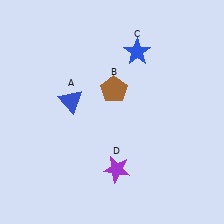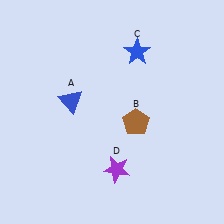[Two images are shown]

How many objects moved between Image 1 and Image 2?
1 object moved between the two images.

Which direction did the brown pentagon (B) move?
The brown pentagon (B) moved down.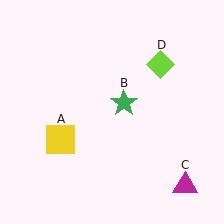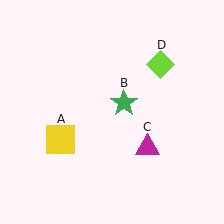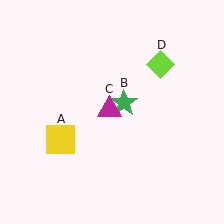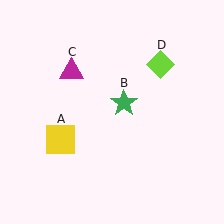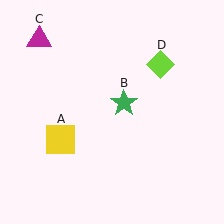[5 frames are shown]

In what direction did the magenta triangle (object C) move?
The magenta triangle (object C) moved up and to the left.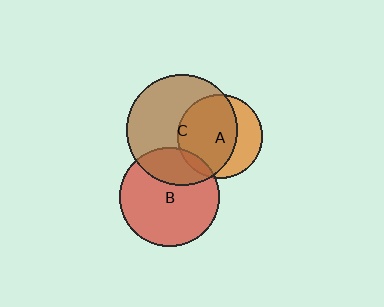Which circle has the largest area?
Circle C (brown).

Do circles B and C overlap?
Yes.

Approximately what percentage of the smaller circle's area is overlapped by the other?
Approximately 25%.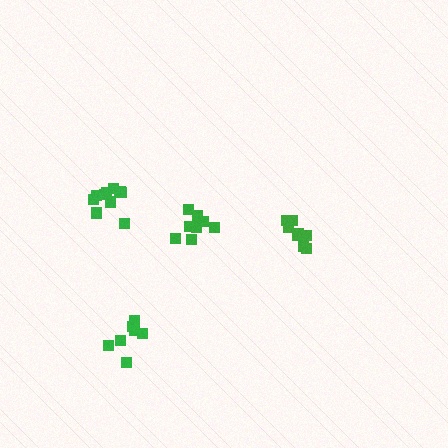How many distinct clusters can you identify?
There are 4 distinct clusters.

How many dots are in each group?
Group 1: 7 dots, Group 2: 12 dots, Group 3: 8 dots, Group 4: 9 dots (36 total).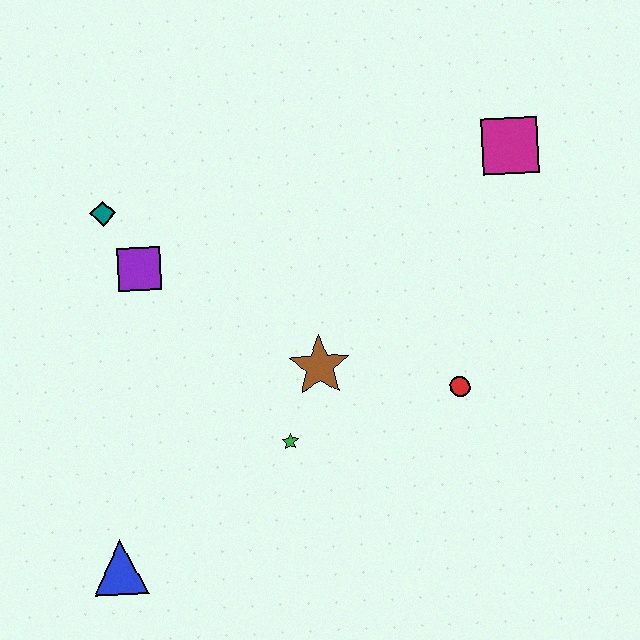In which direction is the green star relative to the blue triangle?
The green star is to the right of the blue triangle.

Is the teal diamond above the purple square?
Yes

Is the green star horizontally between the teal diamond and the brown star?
Yes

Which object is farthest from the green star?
The magenta square is farthest from the green star.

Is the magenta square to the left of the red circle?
No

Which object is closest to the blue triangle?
The green star is closest to the blue triangle.